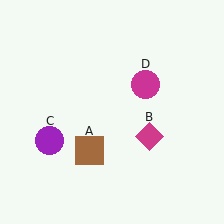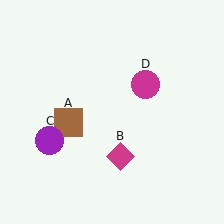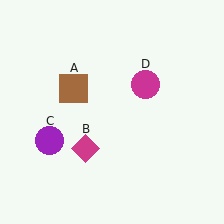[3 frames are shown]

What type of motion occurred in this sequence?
The brown square (object A), magenta diamond (object B) rotated clockwise around the center of the scene.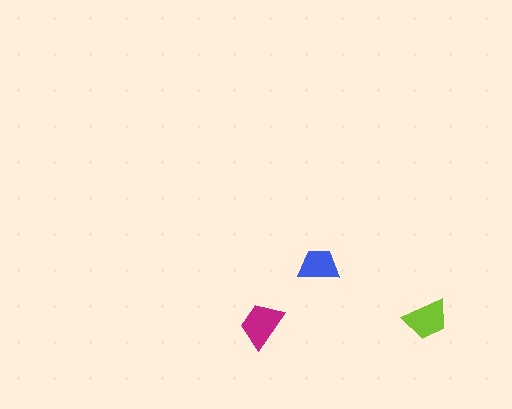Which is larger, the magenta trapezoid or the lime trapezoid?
The magenta one.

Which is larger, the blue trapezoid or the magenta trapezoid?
The magenta one.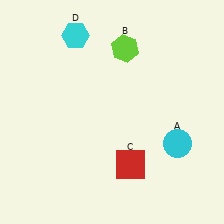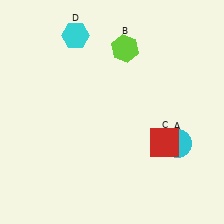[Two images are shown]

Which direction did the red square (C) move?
The red square (C) moved right.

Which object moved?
The red square (C) moved right.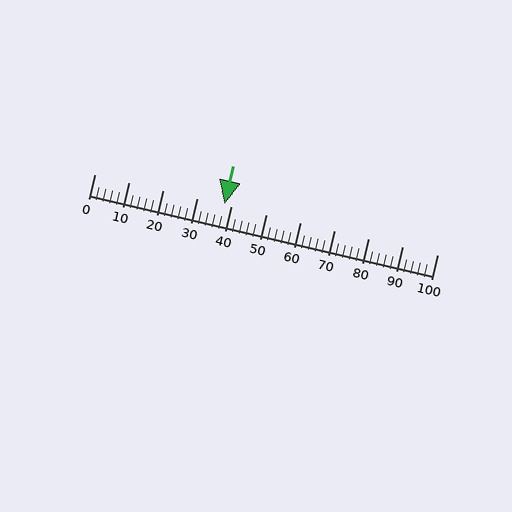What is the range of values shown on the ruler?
The ruler shows values from 0 to 100.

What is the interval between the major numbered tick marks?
The major tick marks are spaced 10 units apart.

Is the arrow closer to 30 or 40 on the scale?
The arrow is closer to 40.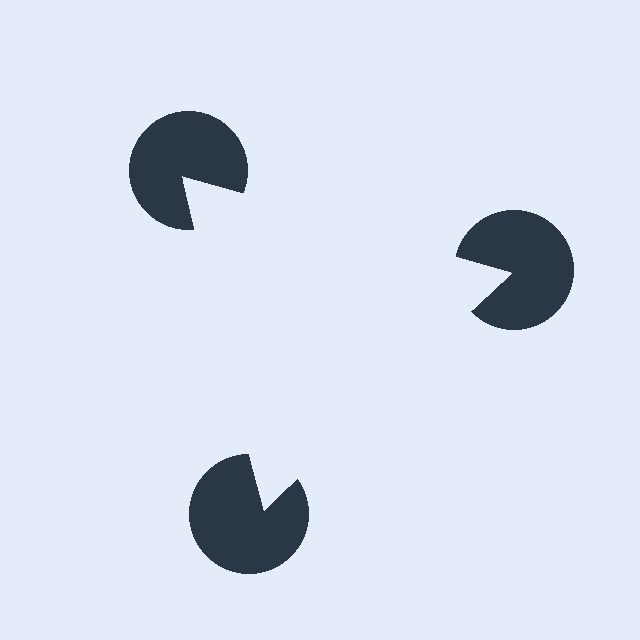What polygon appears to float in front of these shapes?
An illusory triangle — its edges are inferred from the aligned wedge cuts in the pac-man discs, not physically drawn.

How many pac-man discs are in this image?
There are 3 — one at each vertex of the illusory triangle.